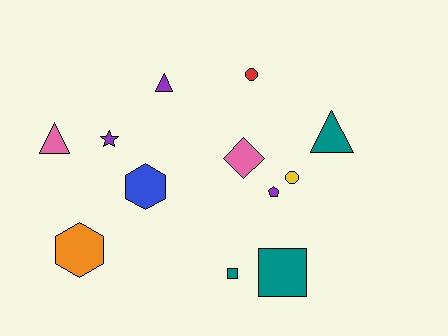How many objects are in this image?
There are 12 objects.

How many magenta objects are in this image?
There are no magenta objects.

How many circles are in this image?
There are 2 circles.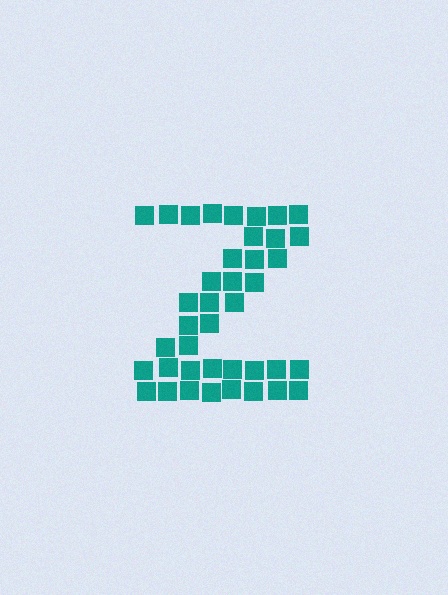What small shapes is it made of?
It is made of small squares.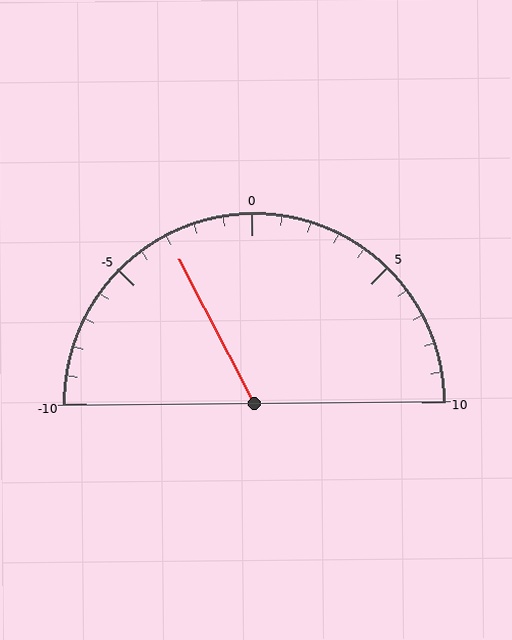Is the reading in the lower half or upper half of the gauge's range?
The reading is in the lower half of the range (-10 to 10).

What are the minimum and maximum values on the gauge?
The gauge ranges from -10 to 10.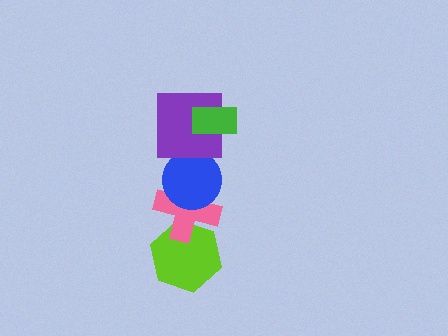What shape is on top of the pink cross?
The blue circle is on top of the pink cross.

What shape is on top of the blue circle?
The purple square is on top of the blue circle.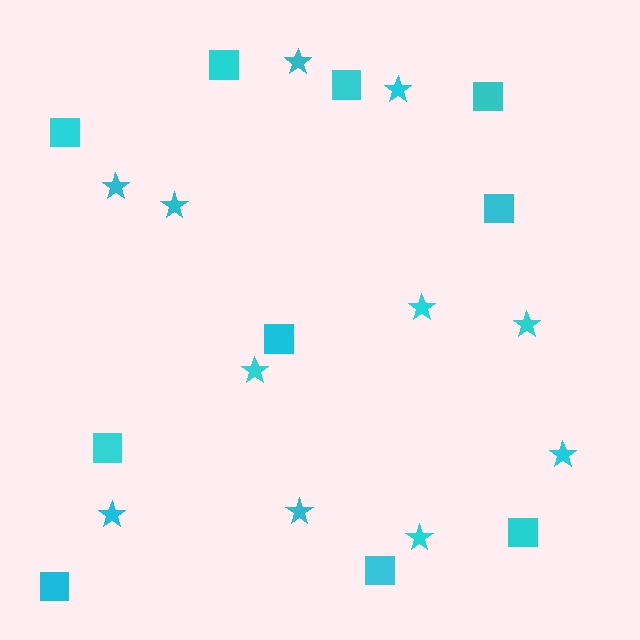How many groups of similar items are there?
There are 2 groups: one group of stars (11) and one group of squares (10).